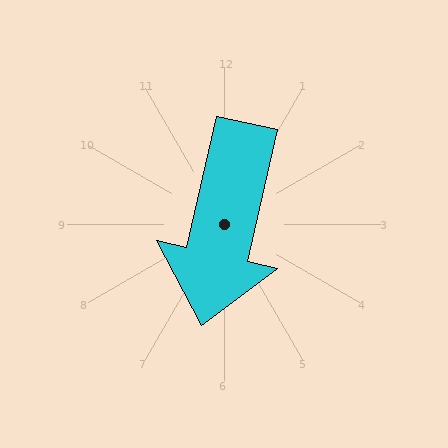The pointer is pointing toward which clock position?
Roughly 6 o'clock.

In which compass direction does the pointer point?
South.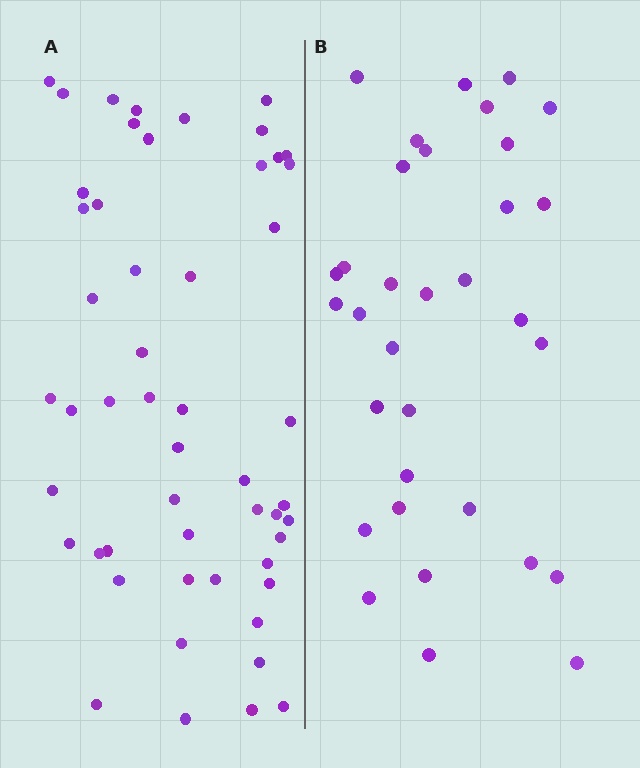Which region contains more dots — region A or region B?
Region A (the left region) has more dots.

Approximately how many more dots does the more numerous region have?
Region A has approximately 20 more dots than region B.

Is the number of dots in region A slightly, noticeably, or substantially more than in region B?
Region A has substantially more. The ratio is roughly 1.6 to 1.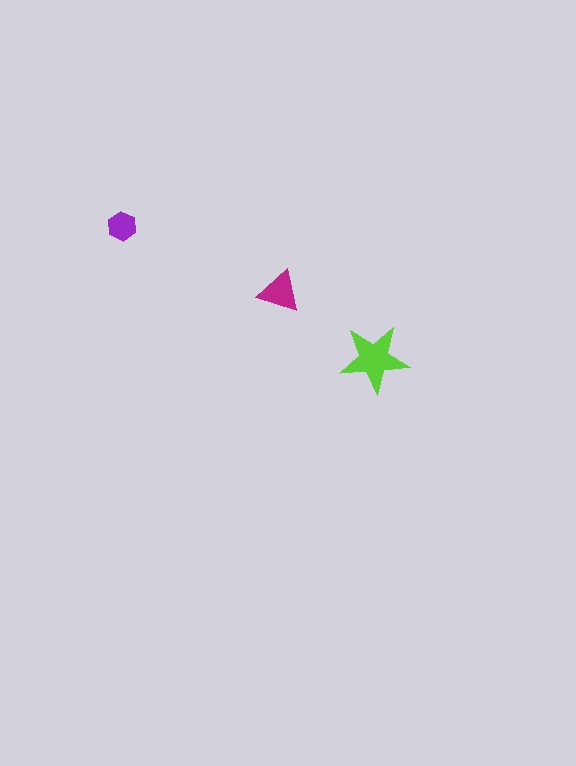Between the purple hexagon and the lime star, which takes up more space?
The lime star.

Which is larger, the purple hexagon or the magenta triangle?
The magenta triangle.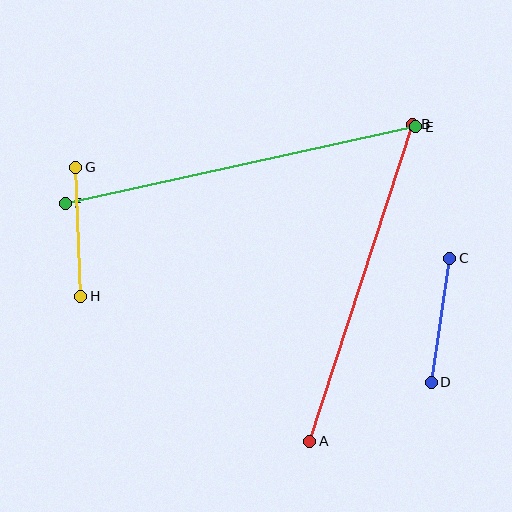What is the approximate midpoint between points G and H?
The midpoint is at approximately (78, 232) pixels.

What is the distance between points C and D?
The distance is approximately 125 pixels.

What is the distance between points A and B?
The distance is approximately 333 pixels.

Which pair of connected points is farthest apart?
Points E and F are farthest apart.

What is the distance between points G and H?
The distance is approximately 129 pixels.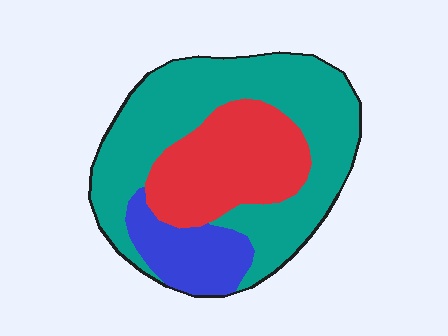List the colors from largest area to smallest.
From largest to smallest: teal, red, blue.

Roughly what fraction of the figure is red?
Red takes up about one quarter (1/4) of the figure.